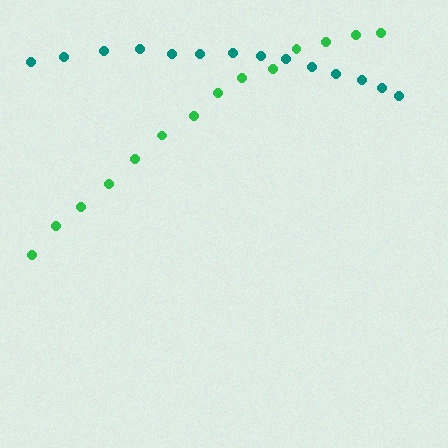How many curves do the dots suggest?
There are 2 distinct paths.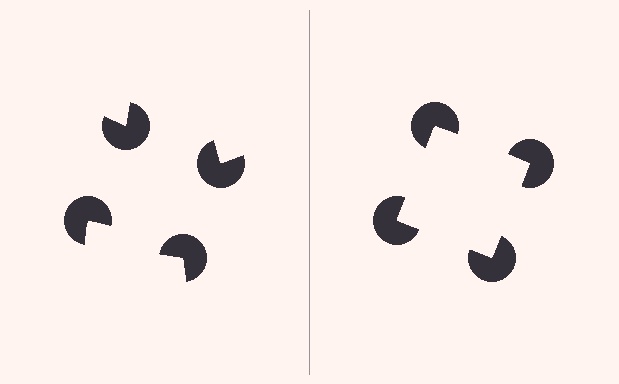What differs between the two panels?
The pac-man discs are positioned identically on both sides; only the wedge orientations differ. On the right they align to a square; on the left they are misaligned.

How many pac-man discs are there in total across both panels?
8 — 4 on each side.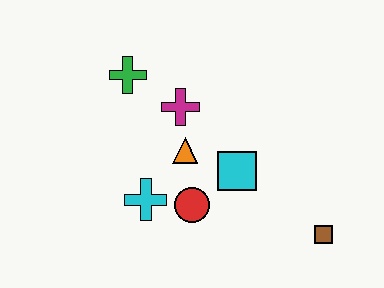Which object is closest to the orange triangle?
The magenta cross is closest to the orange triangle.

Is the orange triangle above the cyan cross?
Yes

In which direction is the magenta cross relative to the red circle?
The magenta cross is above the red circle.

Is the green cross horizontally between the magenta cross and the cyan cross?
No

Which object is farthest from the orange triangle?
The brown square is farthest from the orange triangle.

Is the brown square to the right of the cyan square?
Yes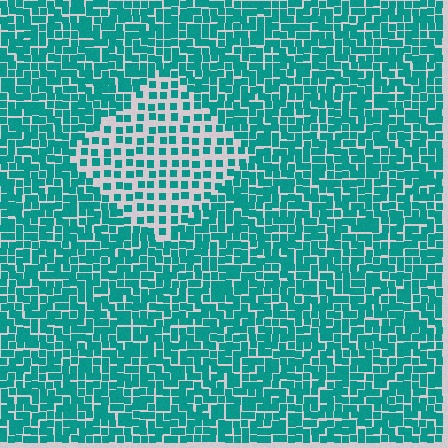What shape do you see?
I see a diamond.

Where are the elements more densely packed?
The elements are more densely packed outside the diamond boundary.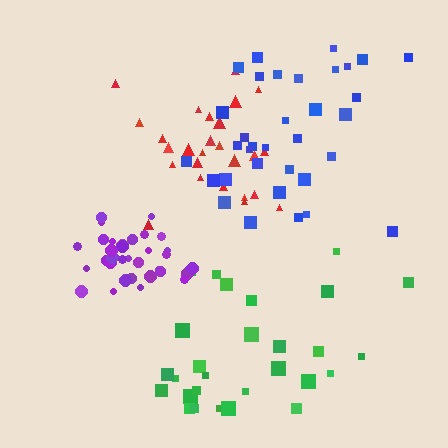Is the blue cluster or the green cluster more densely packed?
Blue.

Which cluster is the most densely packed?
Purple.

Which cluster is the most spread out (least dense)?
Green.